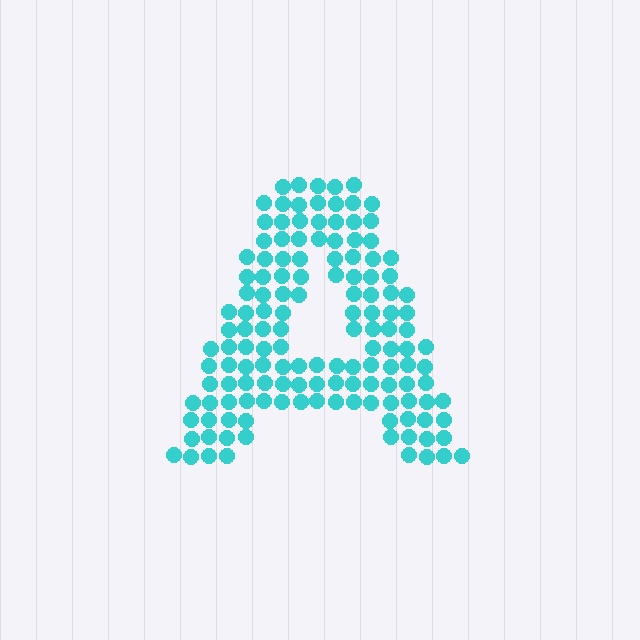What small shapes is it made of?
It is made of small circles.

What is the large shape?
The large shape is the letter A.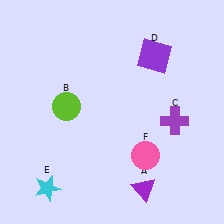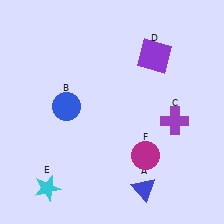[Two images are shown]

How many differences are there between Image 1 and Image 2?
There are 3 differences between the two images.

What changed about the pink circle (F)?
In Image 1, F is pink. In Image 2, it changed to magenta.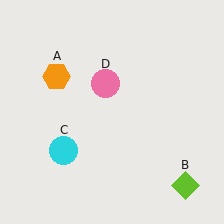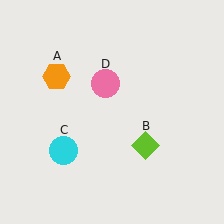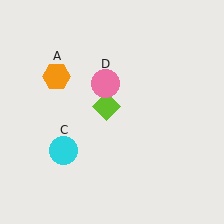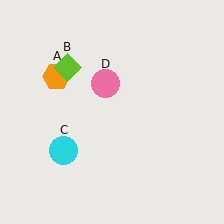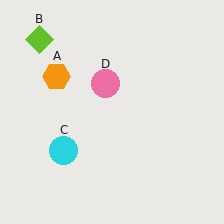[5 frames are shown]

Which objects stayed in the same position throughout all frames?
Orange hexagon (object A) and cyan circle (object C) and pink circle (object D) remained stationary.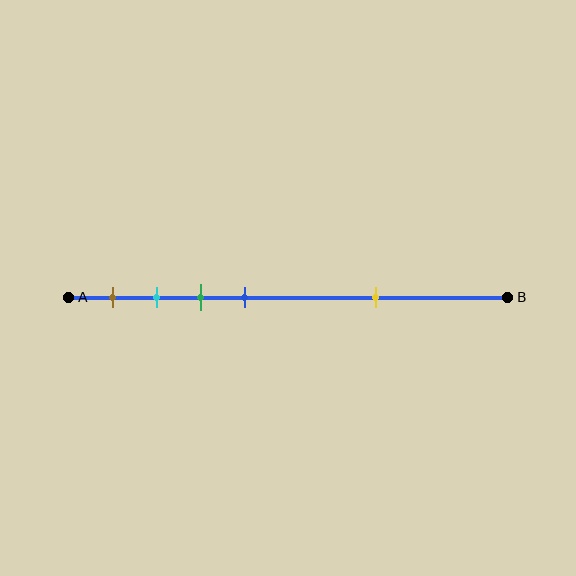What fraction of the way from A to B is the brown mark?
The brown mark is approximately 10% (0.1) of the way from A to B.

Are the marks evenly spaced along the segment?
No, the marks are not evenly spaced.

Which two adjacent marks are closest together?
The cyan and green marks are the closest adjacent pair.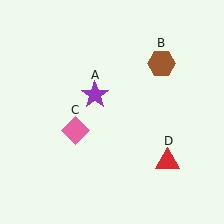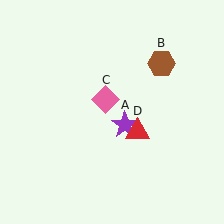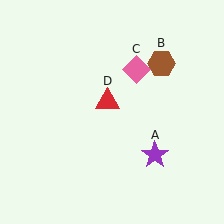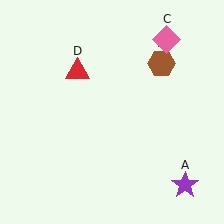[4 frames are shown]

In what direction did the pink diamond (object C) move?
The pink diamond (object C) moved up and to the right.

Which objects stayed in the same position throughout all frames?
Brown hexagon (object B) remained stationary.